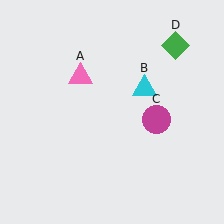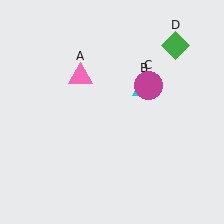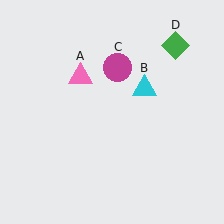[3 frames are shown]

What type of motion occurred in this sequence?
The magenta circle (object C) rotated counterclockwise around the center of the scene.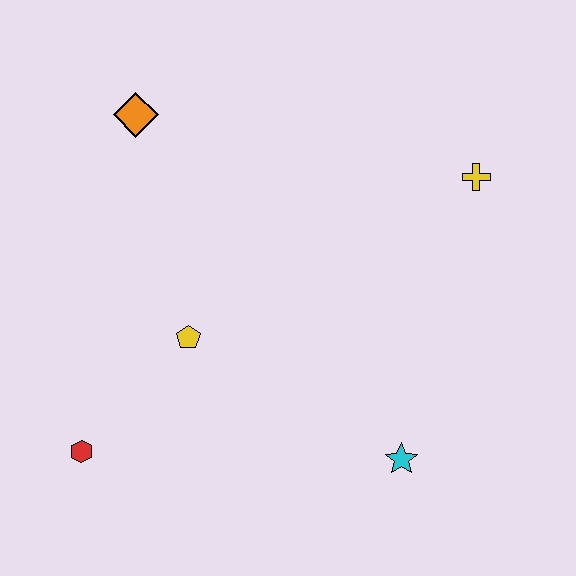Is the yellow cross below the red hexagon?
No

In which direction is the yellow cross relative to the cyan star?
The yellow cross is above the cyan star.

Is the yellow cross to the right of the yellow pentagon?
Yes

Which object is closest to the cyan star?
The yellow pentagon is closest to the cyan star.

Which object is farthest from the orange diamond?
The cyan star is farthest from the orange diamond.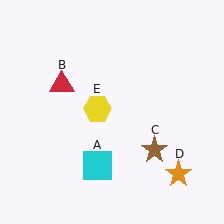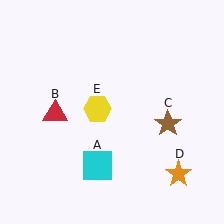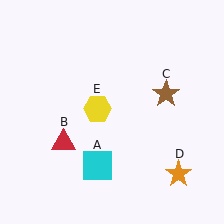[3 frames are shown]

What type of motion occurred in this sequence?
The red triangle (object B), brown star (object C) rotated counterclockwise around the center of the scene.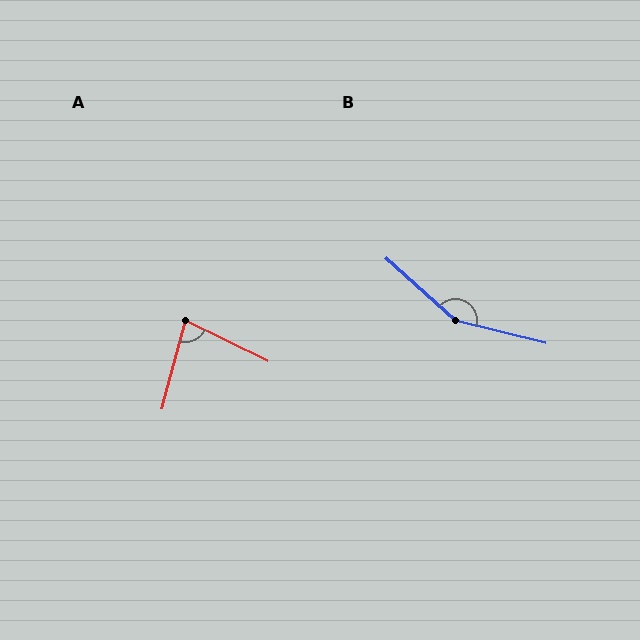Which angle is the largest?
B, at approximately 152 degrees.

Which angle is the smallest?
A, at approximately 79 degrees.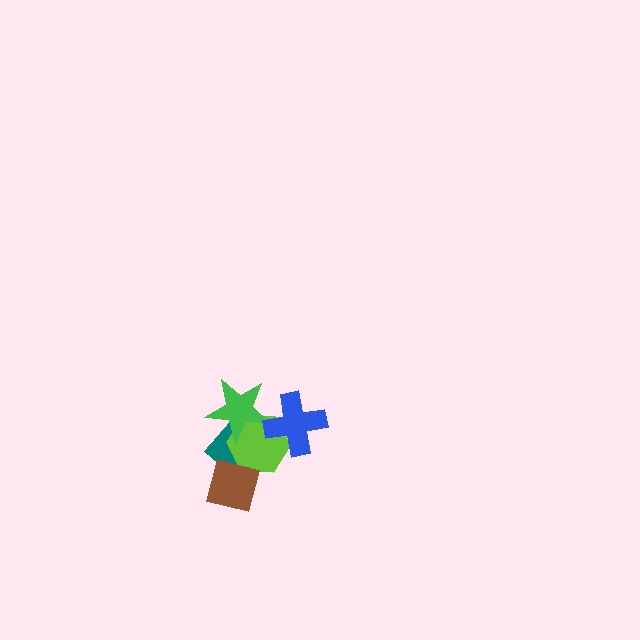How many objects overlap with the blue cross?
2 objects overlap with the blue cross.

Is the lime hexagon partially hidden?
Yes, it is partially covered by another shape.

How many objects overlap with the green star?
3 objects overlap with the green star.